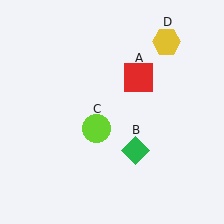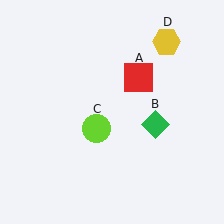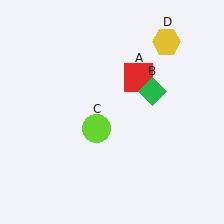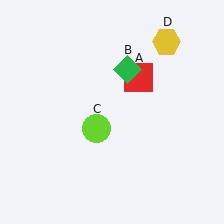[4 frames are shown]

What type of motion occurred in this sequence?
The green diamond (object B) rotated counterclockwise around the center of the scene.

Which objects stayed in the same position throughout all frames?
Red square (object A) and lime circle (object C) and yellow hexagon (object D) remained stationary.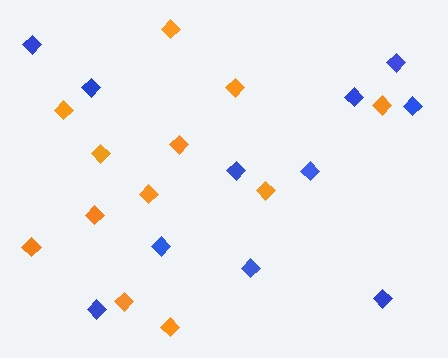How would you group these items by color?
There are 2 groups: one group of orange diamonds (12) and one group of blue diamonds (11).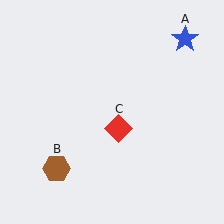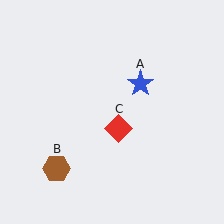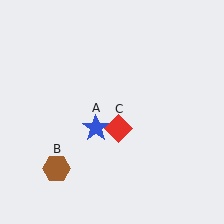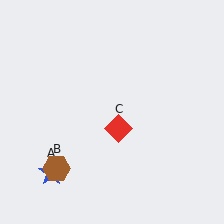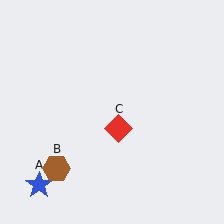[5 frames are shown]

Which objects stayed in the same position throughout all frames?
Brown hexagon (object B) and red diamond (object C) remained stationary.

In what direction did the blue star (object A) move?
The blue star (object A) moved down and to the left.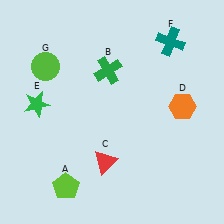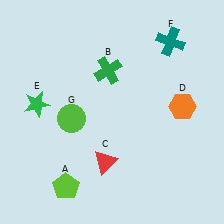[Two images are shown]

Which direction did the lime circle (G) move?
The lime circle (G) moved down.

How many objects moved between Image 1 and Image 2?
1 object moved between the two images.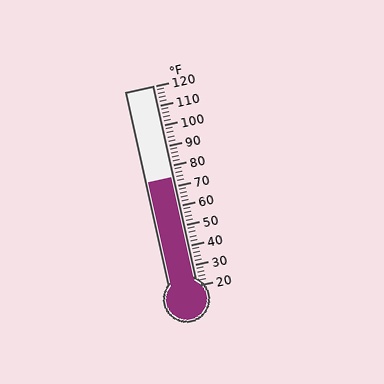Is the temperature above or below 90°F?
The temperature is below 90°F.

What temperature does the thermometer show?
The thermometer shows approximately 74°F.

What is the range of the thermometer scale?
The thermometer scale ranges from 20°F to 120°F.